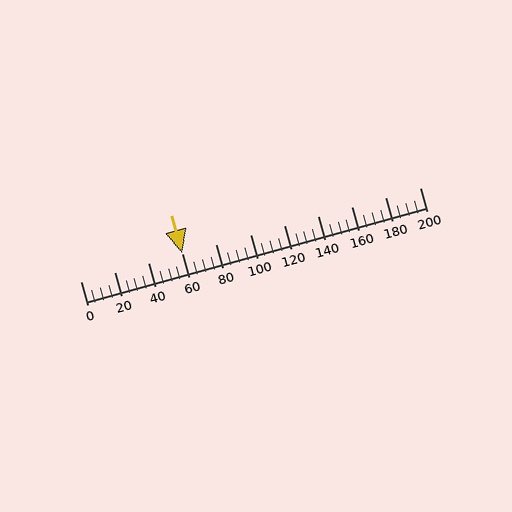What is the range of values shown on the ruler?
The ruler shows values from 0 to 200.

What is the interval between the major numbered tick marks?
The major tick marks are spaced 20 units apart.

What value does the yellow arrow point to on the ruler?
The yellow arrow points to approximately 60.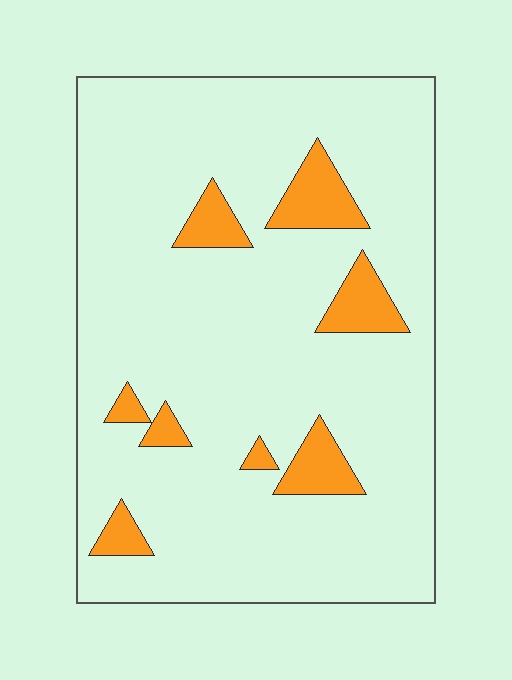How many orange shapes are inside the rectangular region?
8.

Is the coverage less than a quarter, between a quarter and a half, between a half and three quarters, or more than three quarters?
Less than a quarter.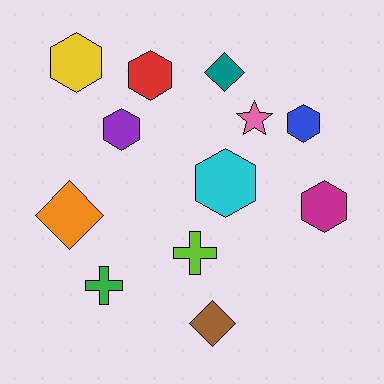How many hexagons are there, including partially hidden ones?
There are 6 hexagons.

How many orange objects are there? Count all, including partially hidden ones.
There is 1 orange object.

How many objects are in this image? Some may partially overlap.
There are 12 objects.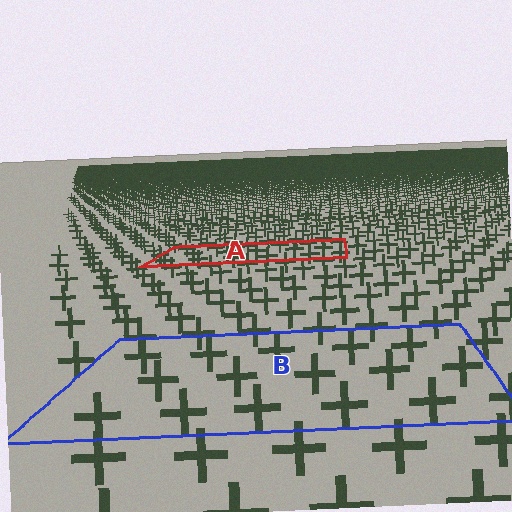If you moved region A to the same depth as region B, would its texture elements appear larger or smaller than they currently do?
They would appear larger. At a closer depth, the same texture elements are projected at a bigger on-screen size.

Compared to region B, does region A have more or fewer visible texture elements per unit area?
Region A has more texture elements per unit area — they are packed more densely because it is farther away.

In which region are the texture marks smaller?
The texture marks are smaller in region A, because it is farther away.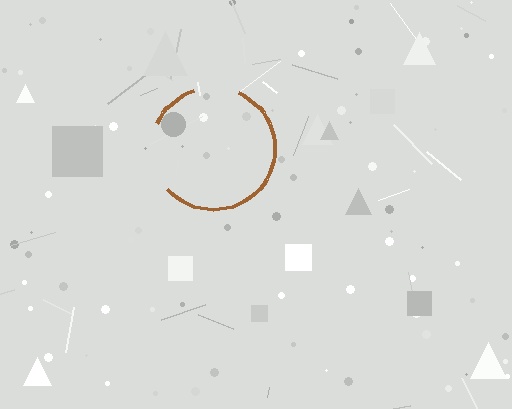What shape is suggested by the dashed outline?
The dashed outline suggests a circle.